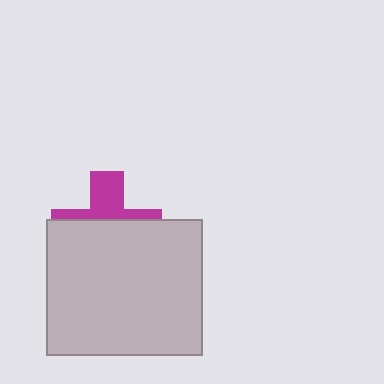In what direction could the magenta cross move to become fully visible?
The magenta cross could move up. That would shift it out from behind the light gray rectangle entirely.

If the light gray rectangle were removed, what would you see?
You would see the complete magenta cross.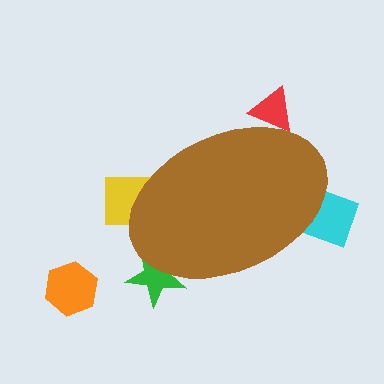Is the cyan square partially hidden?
Yes, the cyan square is partially hidden behind the brown ellipse.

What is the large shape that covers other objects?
A brown ellipse.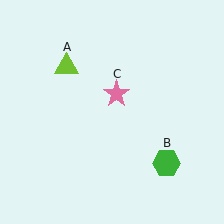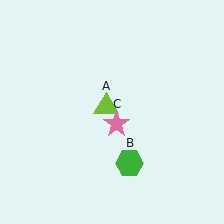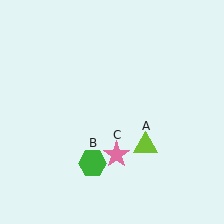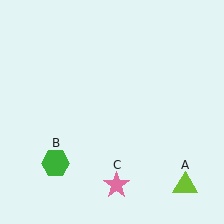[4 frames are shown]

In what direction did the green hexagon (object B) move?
The green hexagon (object B) moved left.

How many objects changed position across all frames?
3 objects changed position: lime triangle (object A), green hexagon (object B), pink star (object C).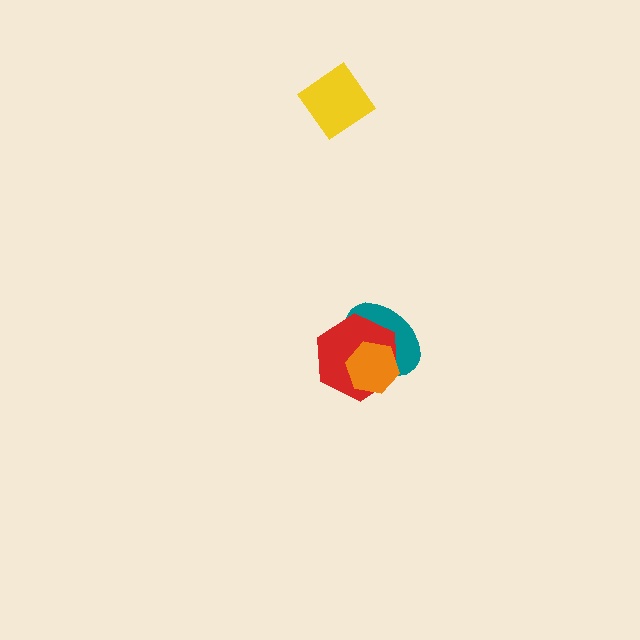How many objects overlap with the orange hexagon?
2 objects overlap with the orange hexagon.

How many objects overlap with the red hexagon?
2 objects overlap with the red hexagon.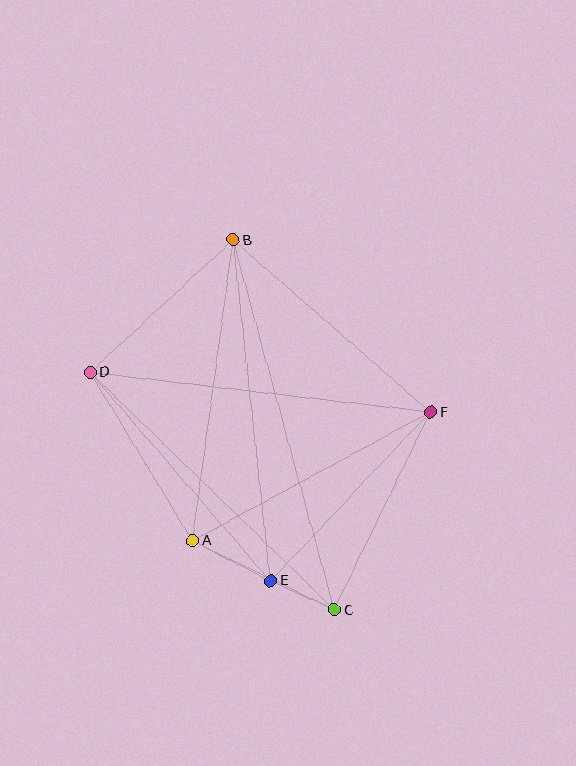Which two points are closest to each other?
Points C and E are closest to each other.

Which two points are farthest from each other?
Points B and C are farthest from each other.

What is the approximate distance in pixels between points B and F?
The distance between B and F is approximately 262 pixels.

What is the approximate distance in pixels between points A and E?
The distance between A and E is approximately 88 pixels.